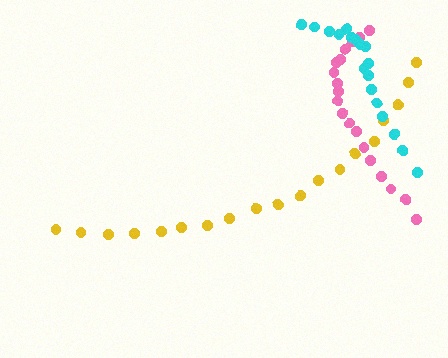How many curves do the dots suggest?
There are 3 distinct paths.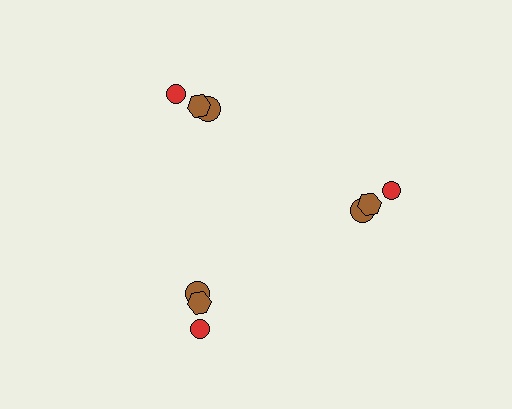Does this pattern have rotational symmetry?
Yes, this pattern has 3-fold rotational symmetry. It looks the same after rotating 120 degrees around the center.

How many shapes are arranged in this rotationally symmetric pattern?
There are 9 shapes, arranged in 3 groups of 3.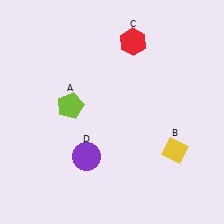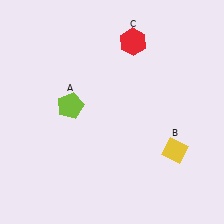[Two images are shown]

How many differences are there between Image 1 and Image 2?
There is 1 difference between the two images.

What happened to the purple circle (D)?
The purple circle (D) was removed in Image 2. It was in the bottom-left area of Image 1.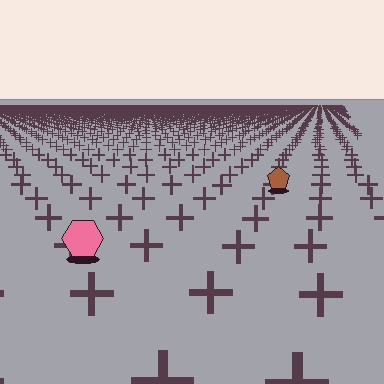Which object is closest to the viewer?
The pink hexagon is closest. The texture marks near it are larger and more spread out.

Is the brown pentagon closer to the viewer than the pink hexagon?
No. The pink hexagon is closer — you can tell from the texture gradient: the ground texture is coarser near it.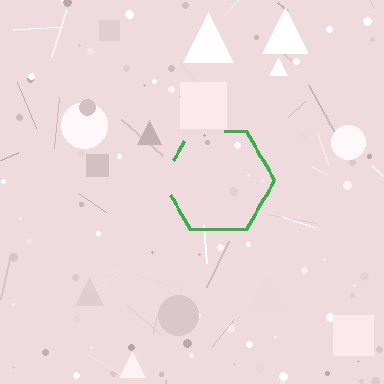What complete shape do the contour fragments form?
The contour fragments form a hexagon.